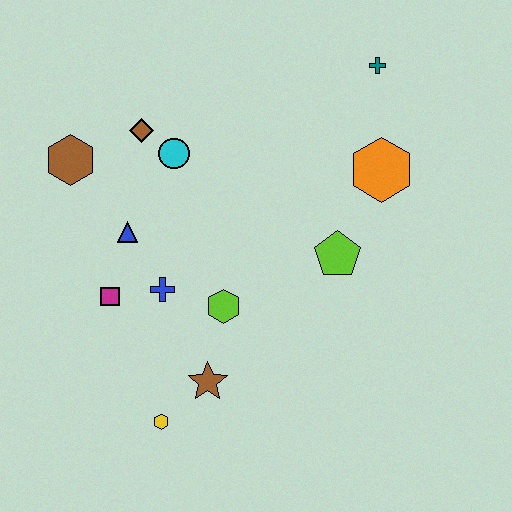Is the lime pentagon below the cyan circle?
Yes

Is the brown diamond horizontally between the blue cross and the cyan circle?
No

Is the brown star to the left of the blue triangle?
No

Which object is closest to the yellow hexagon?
The brown star is closest to the yellow hexagon.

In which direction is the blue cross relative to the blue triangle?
The blue cross is below the blue triangle.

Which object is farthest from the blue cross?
The teal cross is farthest from the blue cross.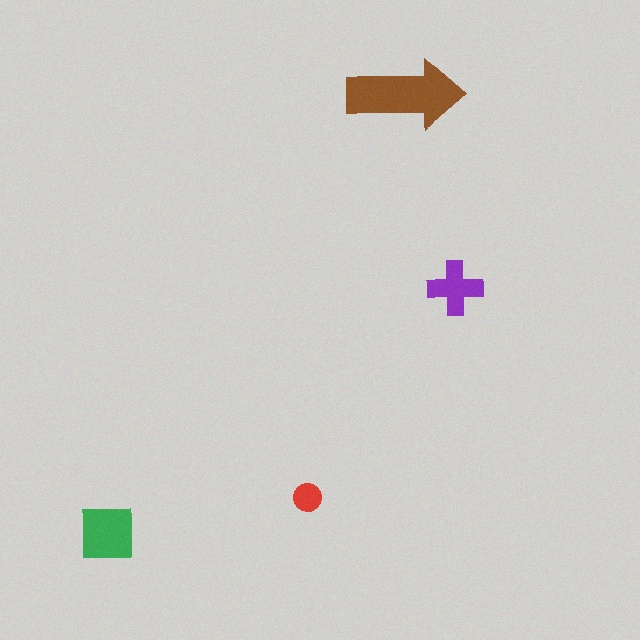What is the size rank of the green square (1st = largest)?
2nd.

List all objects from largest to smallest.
The brown arrow, the green square, the purple cross, the red circle.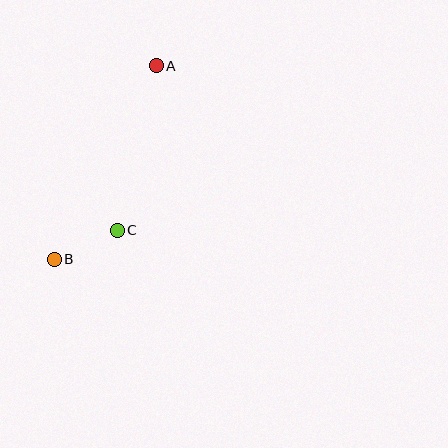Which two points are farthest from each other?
Points A and B are farthest from each other.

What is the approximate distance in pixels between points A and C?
The distance between A and C is approximately 169 pixels.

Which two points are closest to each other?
Points B and C are closest to each other.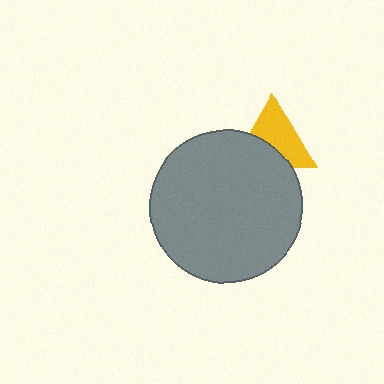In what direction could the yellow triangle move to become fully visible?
The yellow triangle could move up. That would shift it out from behind the gray circle entirely.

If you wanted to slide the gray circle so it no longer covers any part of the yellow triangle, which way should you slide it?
Slide it down — that is the most direct way to separate the two shapes.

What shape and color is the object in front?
The object in front is a gray circle.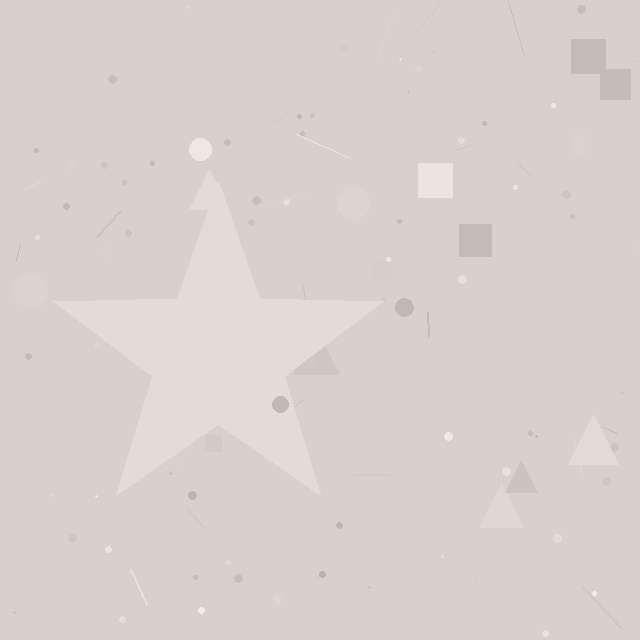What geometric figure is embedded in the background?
A star is embedded in the background.